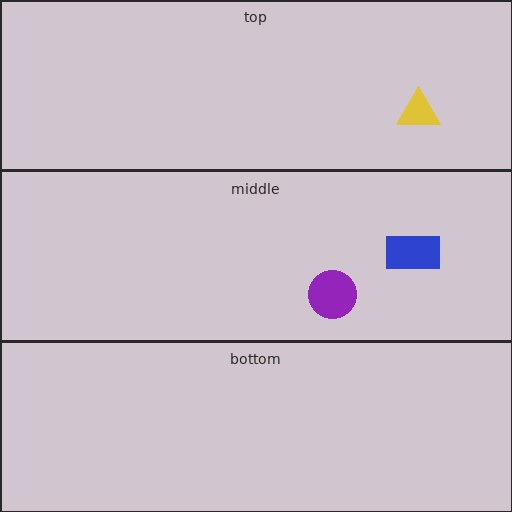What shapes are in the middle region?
The blue rectangle, the purple circle.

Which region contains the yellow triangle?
The top region.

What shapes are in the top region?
The yellow triangle.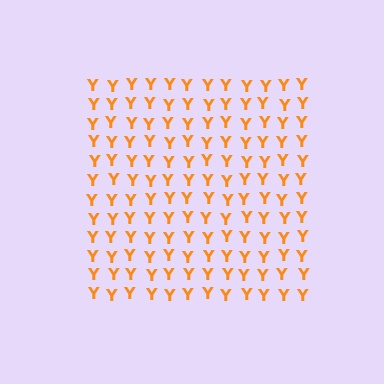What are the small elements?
The small elements are letter Y's.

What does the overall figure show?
The overall figure shows a square.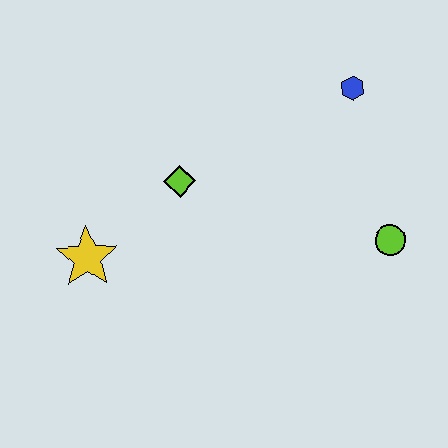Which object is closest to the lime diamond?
The yellow star is closest to the lime diamond.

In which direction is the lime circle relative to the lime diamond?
The lime circle is to the right of the lime diamond.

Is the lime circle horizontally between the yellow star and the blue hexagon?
No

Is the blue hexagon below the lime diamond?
No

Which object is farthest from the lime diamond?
The lime circle is farthest from the lime diamond.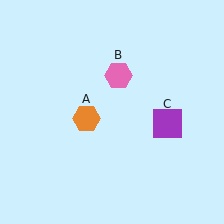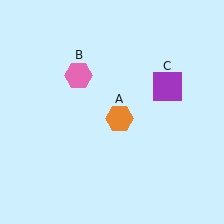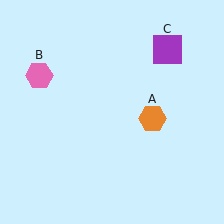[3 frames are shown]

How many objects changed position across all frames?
3 objects changed position: orange hexagon (object A), pink hexagon (object B), purple square (object C).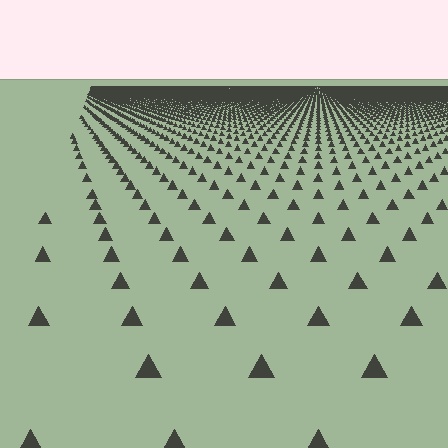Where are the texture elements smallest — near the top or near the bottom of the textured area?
Near the top.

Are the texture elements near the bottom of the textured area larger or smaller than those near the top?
Larger. Near the bottom, elements are closer to the viewer and appear at a bigger on-screen size.